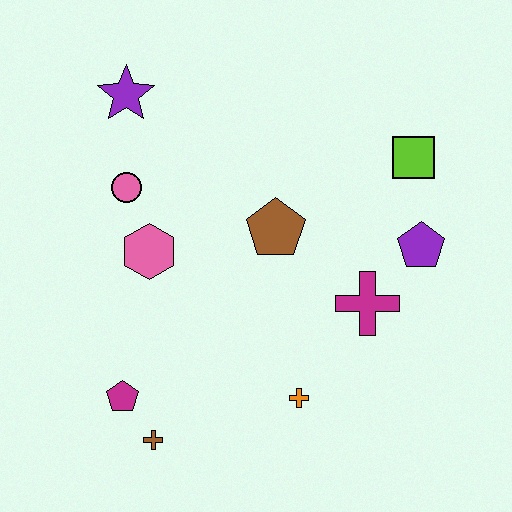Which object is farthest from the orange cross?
The purple star is farthest from the orange cross.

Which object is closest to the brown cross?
The magenta pentagon is closest to the brown cross.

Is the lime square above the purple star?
No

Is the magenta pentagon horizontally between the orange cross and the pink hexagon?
No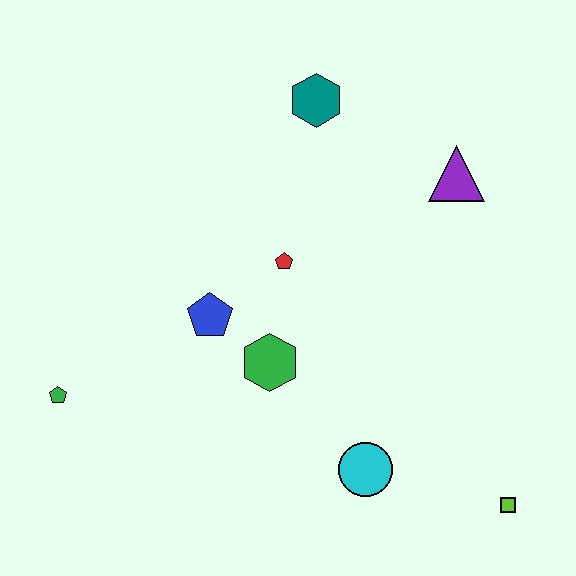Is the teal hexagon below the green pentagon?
No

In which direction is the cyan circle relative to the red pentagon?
The cyan circle is below the red pentagon.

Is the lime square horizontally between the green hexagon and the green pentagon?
No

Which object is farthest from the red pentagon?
The lime square is farthest from the red pentagon.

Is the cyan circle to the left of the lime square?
Yes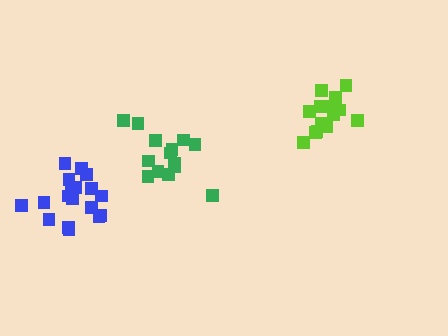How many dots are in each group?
Group 1: 14 dots, Group 2: 15 dots, Group 3: 18 dots (47 total).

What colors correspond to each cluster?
The clusters are colored: green, lime, blue.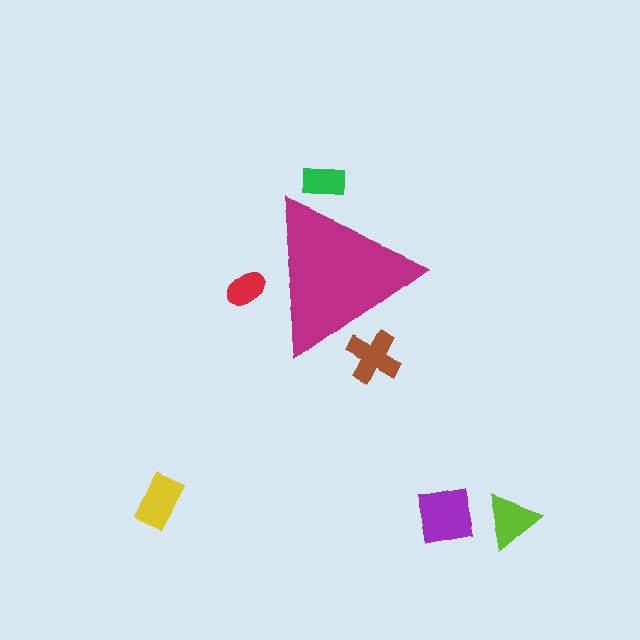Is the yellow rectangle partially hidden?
No, the yellow rectangle is fully visible.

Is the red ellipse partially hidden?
Yes, the red ellipse is partially hidden behind the magenta triangle.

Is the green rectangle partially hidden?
Yes, the green rectangle is partially hidden behind the magenta triangle.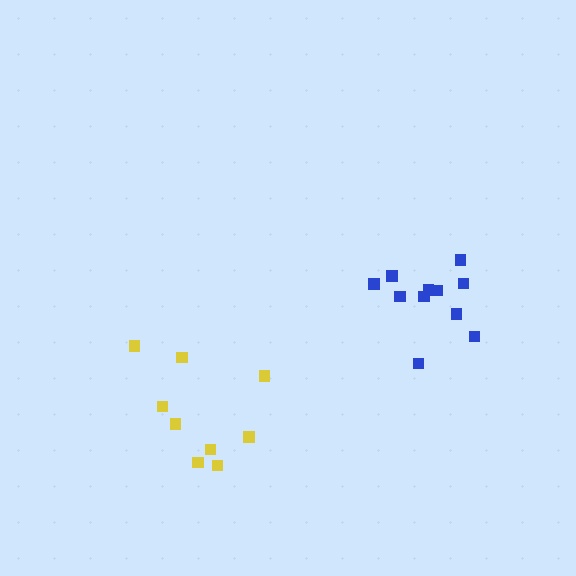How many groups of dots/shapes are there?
There are 2 groups.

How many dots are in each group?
Group 1: 11 dots, Group 2: 9 dots (20 total).